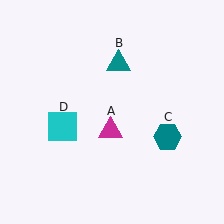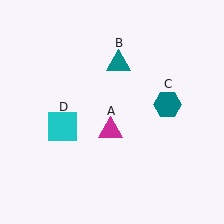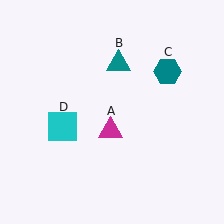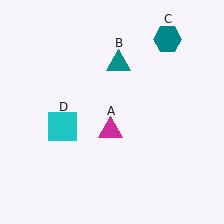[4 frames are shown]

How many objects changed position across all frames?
1 object changed position: teal hexagon (object C).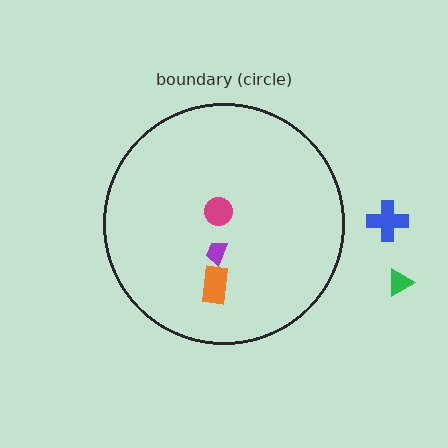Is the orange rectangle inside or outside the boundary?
Inside.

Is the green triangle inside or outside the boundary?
Outside.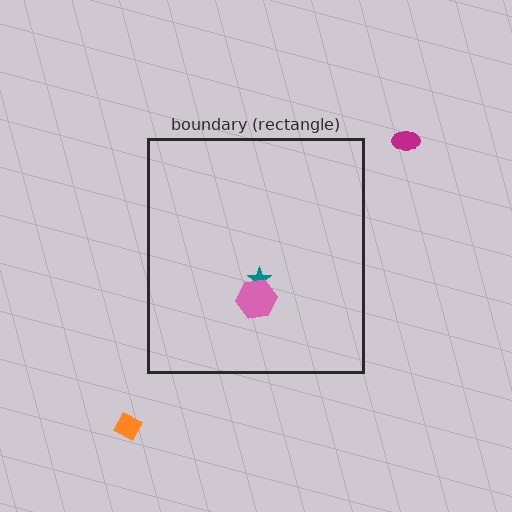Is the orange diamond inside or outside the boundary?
Outside.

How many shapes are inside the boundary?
2 inside, 2 outside.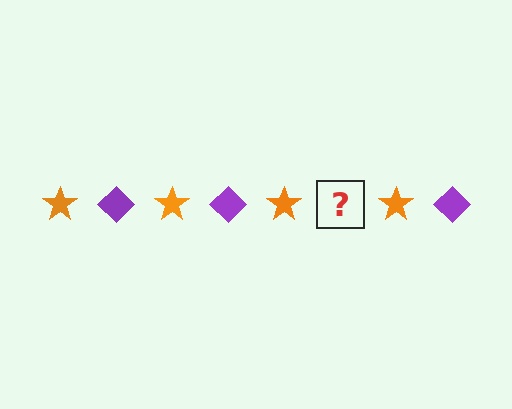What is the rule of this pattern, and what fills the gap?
The rule is that the pattern alternates between orange star and purple diamond. The gap should be filled with a purple diamond.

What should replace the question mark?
The question mark should be replaced with a purple diamond.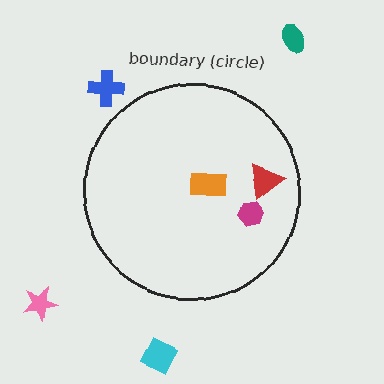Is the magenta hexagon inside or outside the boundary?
Inside.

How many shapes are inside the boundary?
3 inside, 4 outside.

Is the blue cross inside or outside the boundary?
Outside.